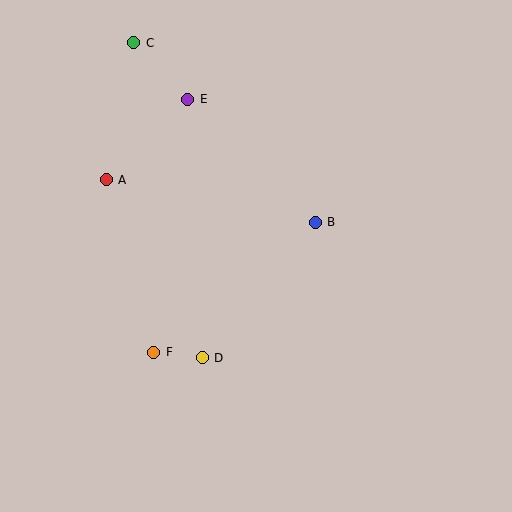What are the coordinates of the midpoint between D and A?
The midpoint between D and A is at (154, 269).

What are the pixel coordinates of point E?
Point E is at (188, 99).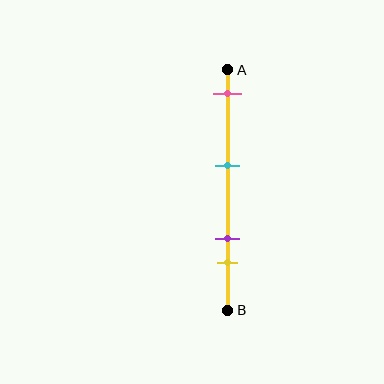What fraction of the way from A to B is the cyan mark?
The cyan mark is approximately 40% (0.4) of the way from A to B.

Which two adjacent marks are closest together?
The purple and yellow marks are the closest adjacent pair.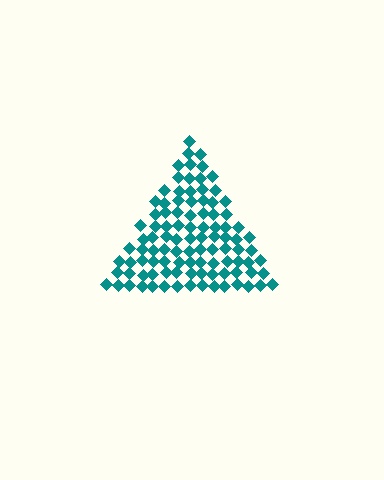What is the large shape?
The large shape is a triangle.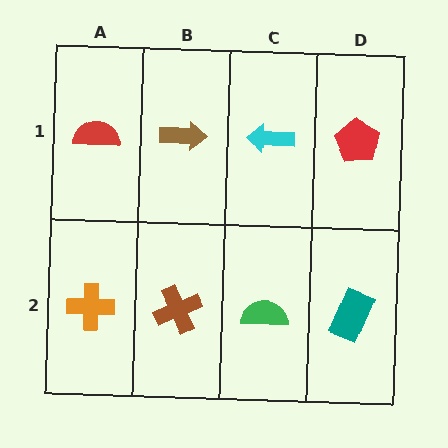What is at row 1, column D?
A red pentagon.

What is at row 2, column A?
An orange cross.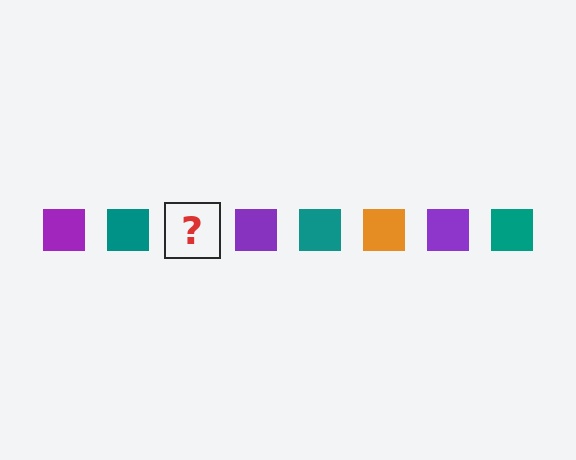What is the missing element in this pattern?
The missing element is an orange square.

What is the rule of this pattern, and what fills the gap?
The rule is that the pattern cycles through purple, teal, orange squares. The gap should be filled with an orange square.